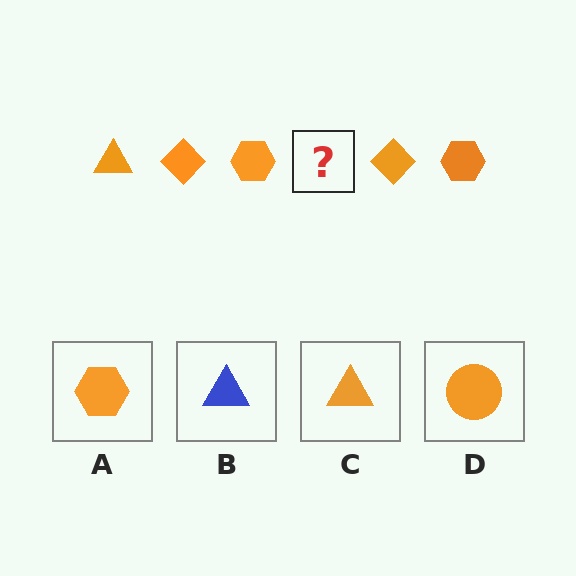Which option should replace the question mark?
Option C.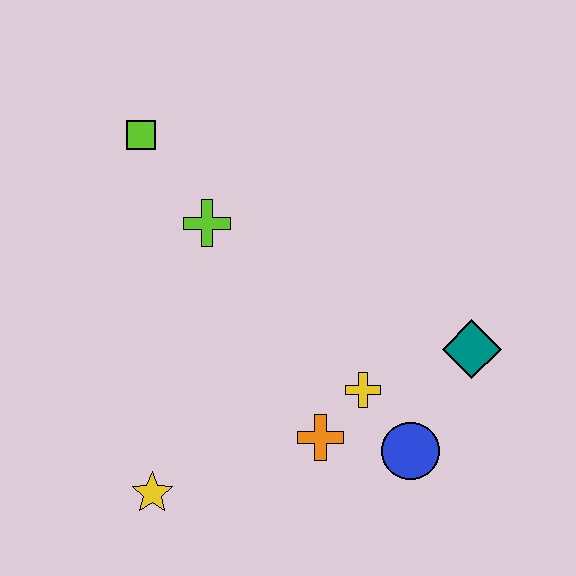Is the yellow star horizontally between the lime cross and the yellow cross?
No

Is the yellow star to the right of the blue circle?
No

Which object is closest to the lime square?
The lime cross is closest to the lime square.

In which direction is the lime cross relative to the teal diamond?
The lime cross is to the left of the teal diamond.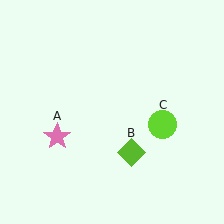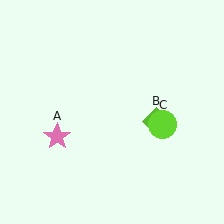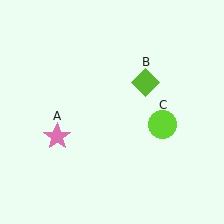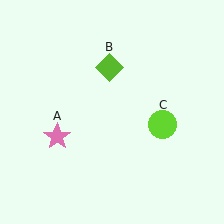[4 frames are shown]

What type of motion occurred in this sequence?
The lime diamond (object B) rotated counterclockwise around the center of the scene.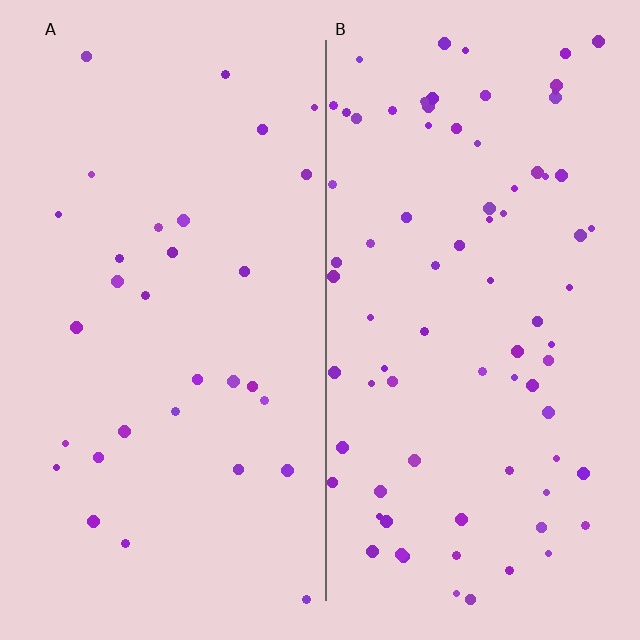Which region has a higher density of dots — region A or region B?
B (the right).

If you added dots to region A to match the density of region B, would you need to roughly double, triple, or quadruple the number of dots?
Approximately triple.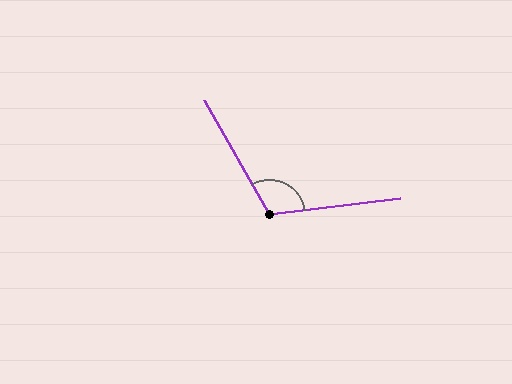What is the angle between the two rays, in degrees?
Approximately 113 degrees.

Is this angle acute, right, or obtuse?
It is obtuse.